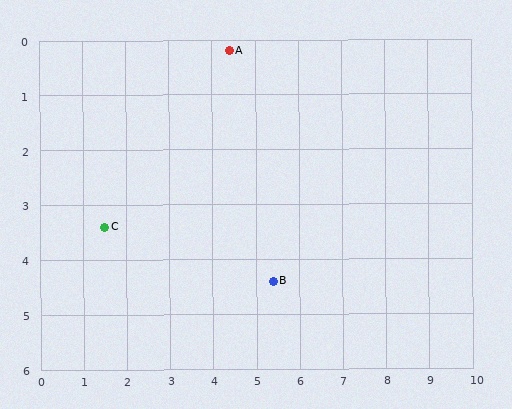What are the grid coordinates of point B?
Point B is at approximately (5.4, 4.4).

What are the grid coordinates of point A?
Point A is at approximately (4.4, 0.2).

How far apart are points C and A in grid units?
Points C and A are about 4.3 grid units apart.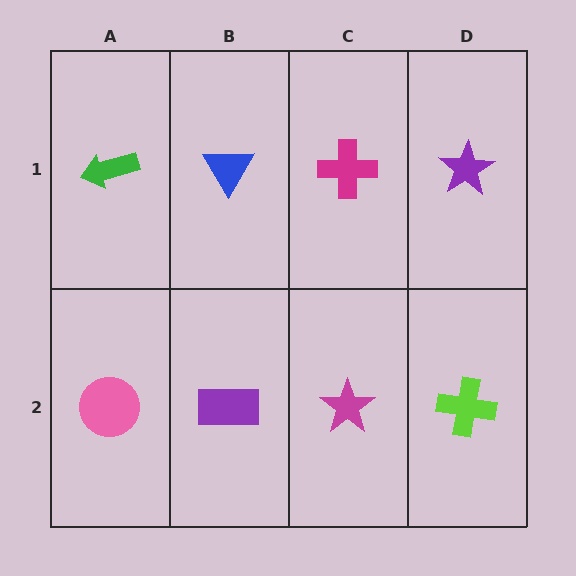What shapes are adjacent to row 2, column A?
A green arrow (row 1, column A), a purple rectangle (row 2, column B).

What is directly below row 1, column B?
A purple rectangle.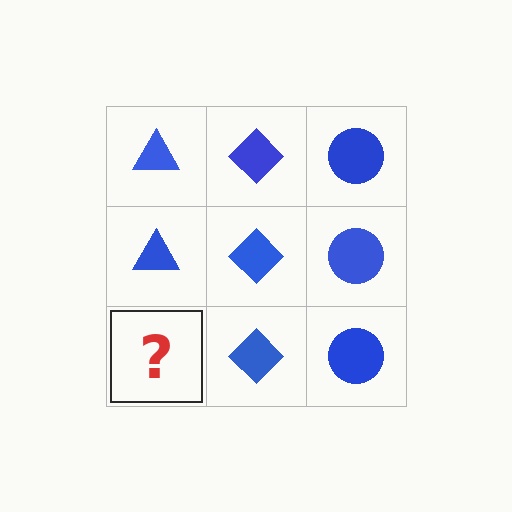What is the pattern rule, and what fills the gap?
The rule is that each column has a consistent shape. The gap should be filled with a blue triangle.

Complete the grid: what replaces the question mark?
The question mark should be replaced with a blue triangle.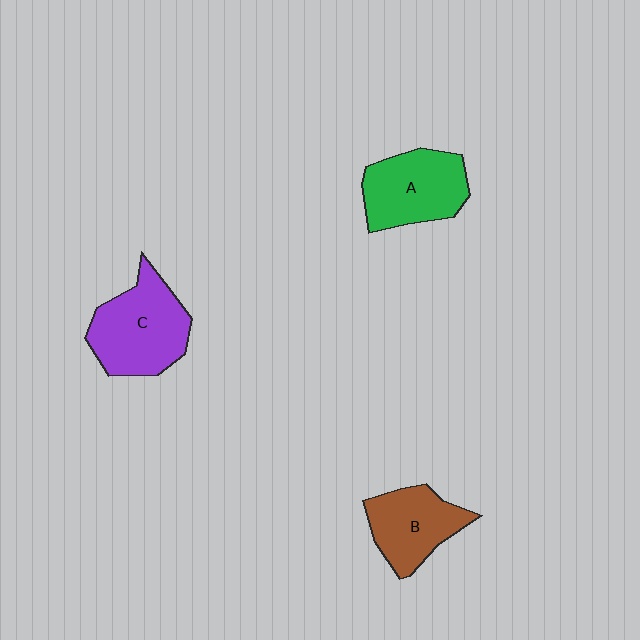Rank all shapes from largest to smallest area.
From largest to smallest: C (purple), A (green), B (brown).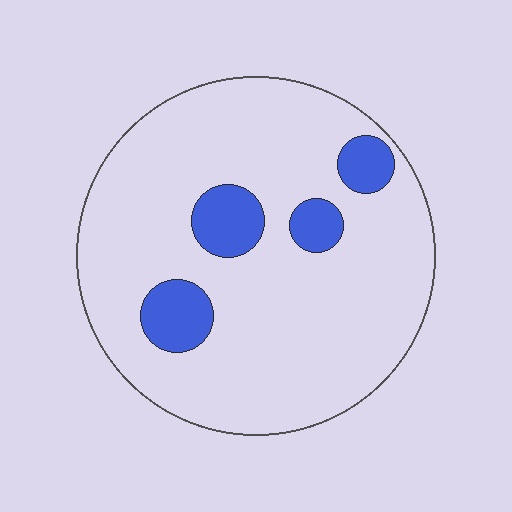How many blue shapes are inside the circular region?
4.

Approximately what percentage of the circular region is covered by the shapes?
Approximately 15%.